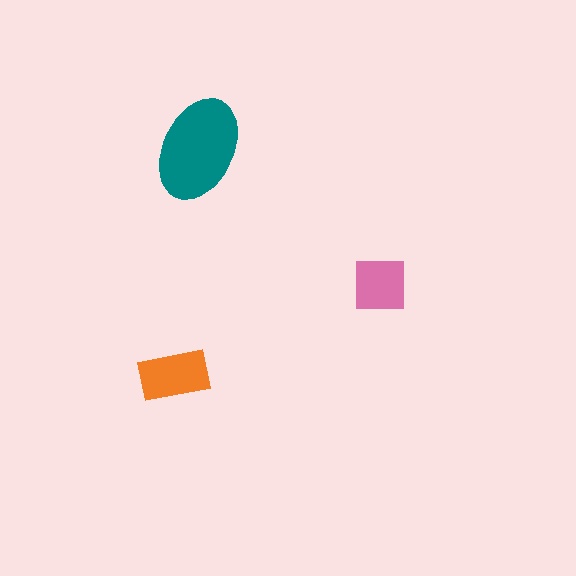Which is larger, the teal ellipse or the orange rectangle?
The teal ellipse.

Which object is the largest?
The teal ellipse.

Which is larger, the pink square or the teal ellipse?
The teal ellipse.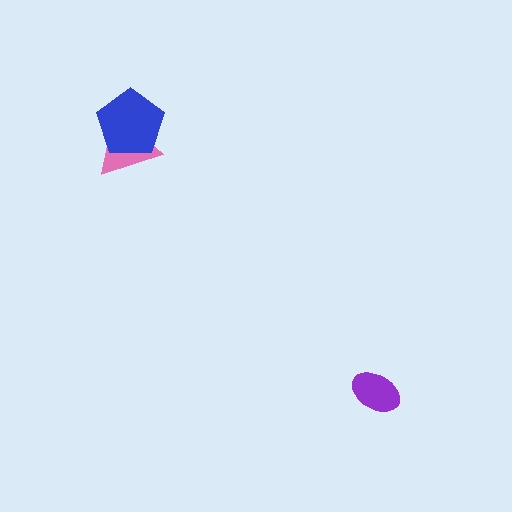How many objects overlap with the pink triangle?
1 object overlaps with the pink triangle.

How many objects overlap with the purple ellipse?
0 objects overlap with the purple ellipse.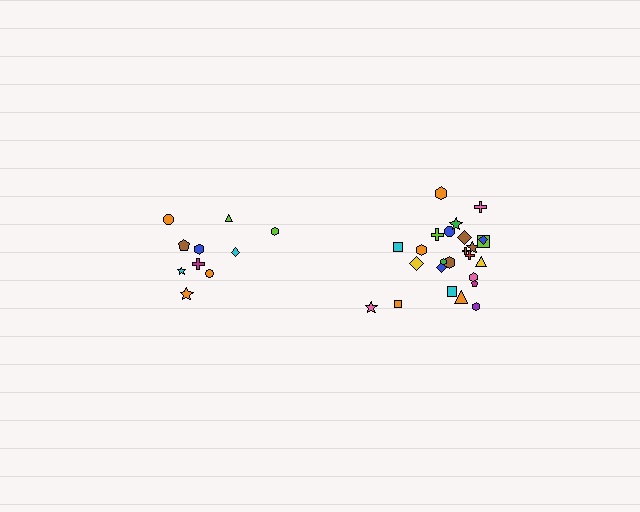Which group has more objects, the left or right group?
The right group.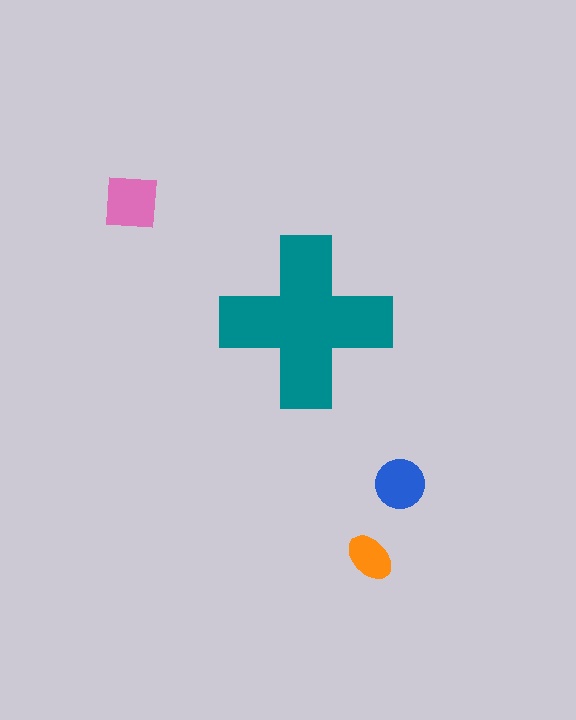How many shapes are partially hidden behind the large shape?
0 shapes are partially hidden.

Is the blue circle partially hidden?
No, the blue circle is fully visible.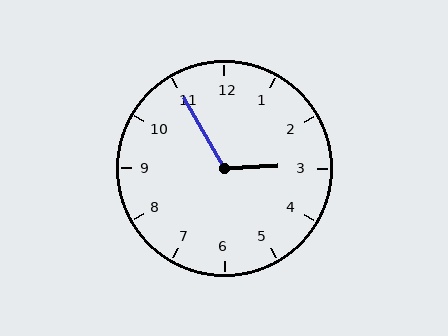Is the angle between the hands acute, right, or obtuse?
It is obtuse.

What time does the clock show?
2:55.